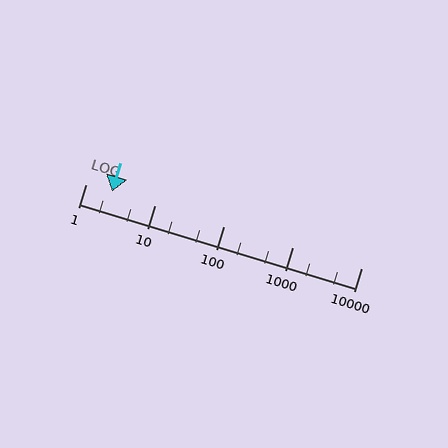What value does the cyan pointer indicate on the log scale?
The pointer indicates approximately 2.4.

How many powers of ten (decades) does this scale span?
The scale spans 4 decades, from 1 to 10000.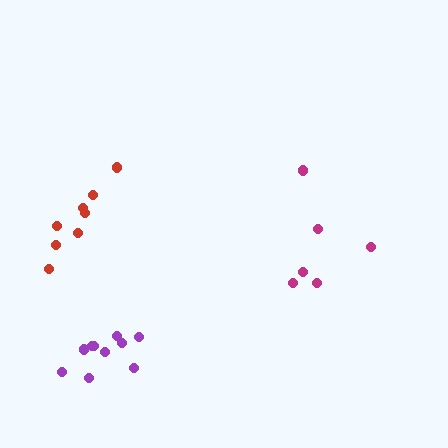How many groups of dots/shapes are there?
There are 3 groups.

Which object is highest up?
The red cluster is topmost.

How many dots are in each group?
Group 1: 6 dots, Group 2: 10 dots, Group 3: 8 dots (24 total).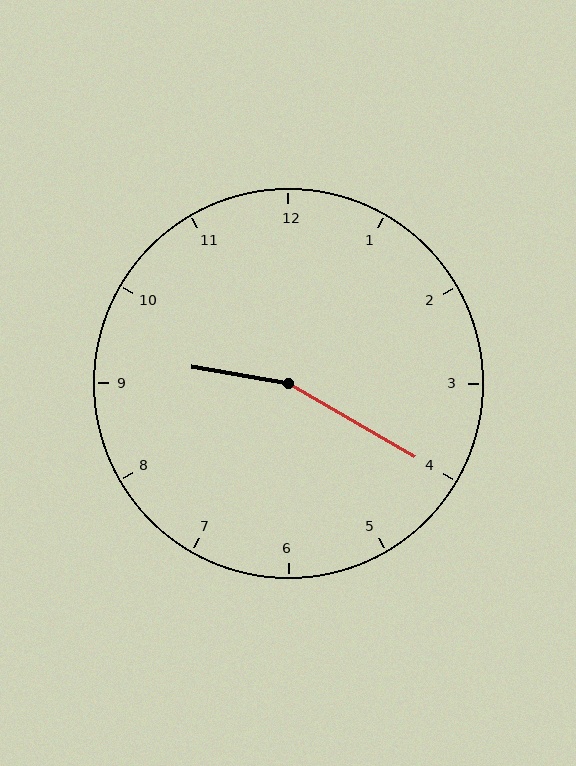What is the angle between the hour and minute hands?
Approximately 160 degrees.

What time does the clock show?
9:20.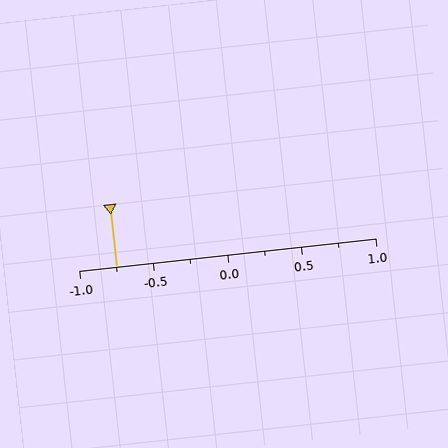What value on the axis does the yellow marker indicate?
The marker indicates approximately -0.75.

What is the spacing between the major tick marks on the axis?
The major ticks are spaced 0.5 apart.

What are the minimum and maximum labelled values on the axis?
The axis runs from -1.0 to 1.0.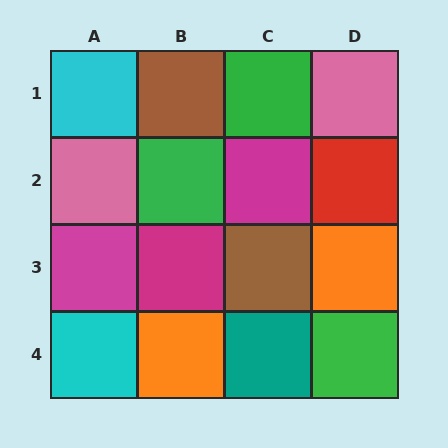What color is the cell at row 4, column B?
Orange.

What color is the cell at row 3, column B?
Magenta.